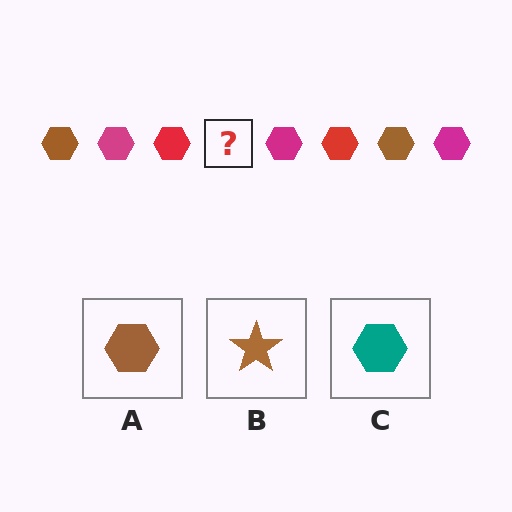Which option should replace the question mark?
Option A.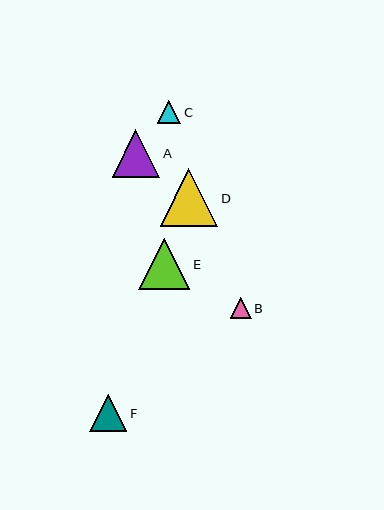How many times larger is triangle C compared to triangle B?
Triangle C is approximately 1.1 times the size of triangle B.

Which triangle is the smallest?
Triangle B is the smallest with a size of approximately 21 pixels.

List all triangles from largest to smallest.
From largest to smallest: D, E, A, F, C, B.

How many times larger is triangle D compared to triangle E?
Triangle D is approximately 1.1 times the size of triangle E.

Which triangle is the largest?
Triangle D is the largest with a size of approximately 57 pixels.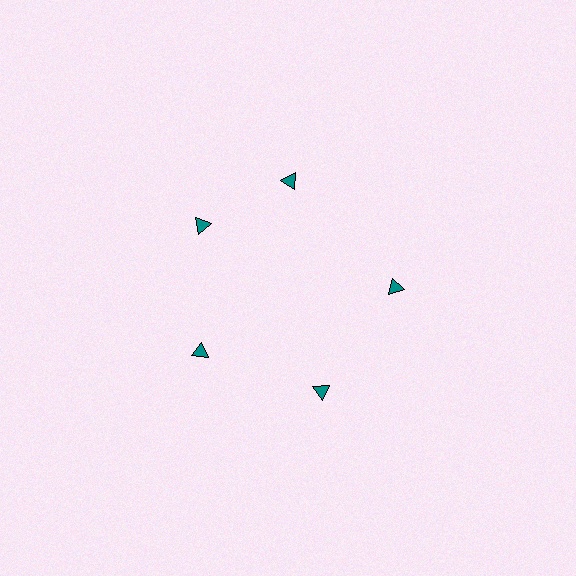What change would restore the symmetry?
The symmetry would be restored by rotating it back into even spacing with its neighbors so that all 5 triangles sit at equal angles and equal distance from the center.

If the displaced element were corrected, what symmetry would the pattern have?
It would have 5-fold rotational symmetry — the pattern would map onto itself every 72 degrees.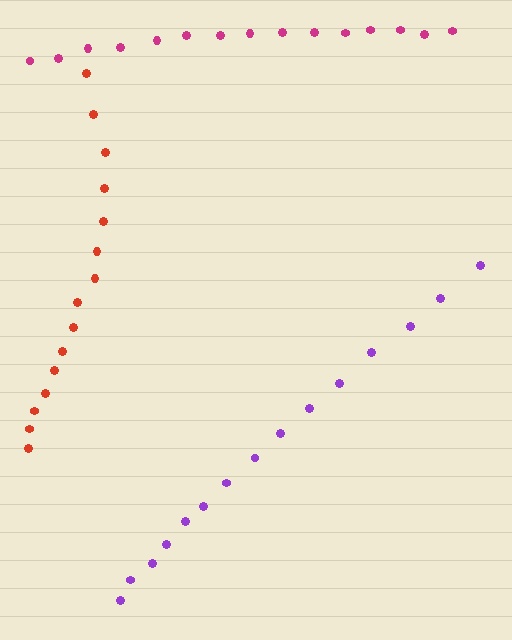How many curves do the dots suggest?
There are 3 distinct paths.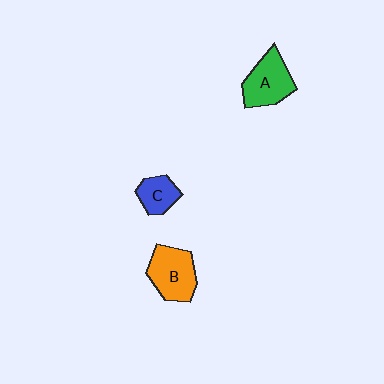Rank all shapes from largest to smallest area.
From largest to smallest: B (orange), A (green), C (blue).